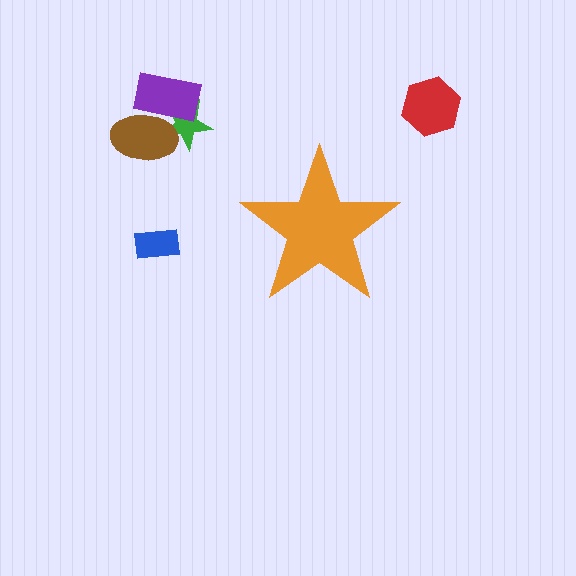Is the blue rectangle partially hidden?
No, the blue rectangle is fully visible.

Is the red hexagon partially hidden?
No, the red hexagon is fully visible.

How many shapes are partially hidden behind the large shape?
0 shapes are partially hidden.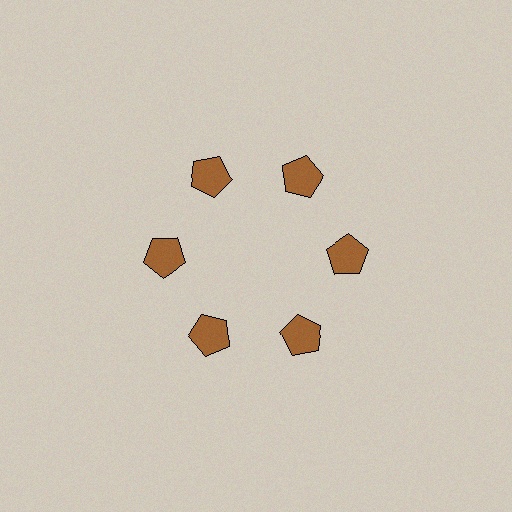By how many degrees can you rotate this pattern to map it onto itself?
The pattern maps onto itself every 60 degrees of rotation.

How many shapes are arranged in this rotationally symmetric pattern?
There are 6 shapes, arranged in 6 groups of 1.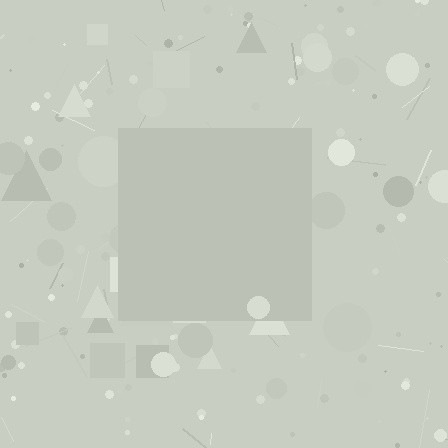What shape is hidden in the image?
A square is hidden in the image.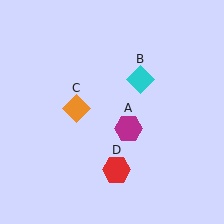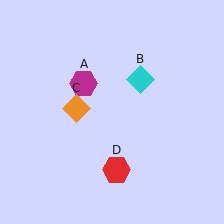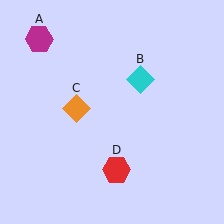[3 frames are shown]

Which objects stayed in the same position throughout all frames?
Cyan diamond (object B) and orange diamond (object C) and red hexagon (object D) remained stationary.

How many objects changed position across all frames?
1 object changed position: magenta hexagon (object A).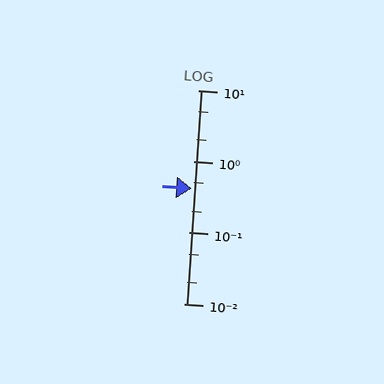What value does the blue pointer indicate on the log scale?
The pointer indicates approximately 0.41.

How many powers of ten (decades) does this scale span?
The scale spans 3 decades, from 0.01 to 10.